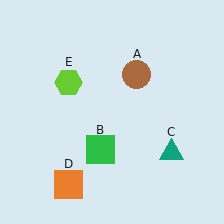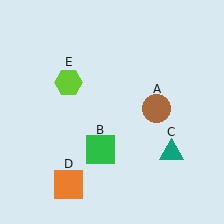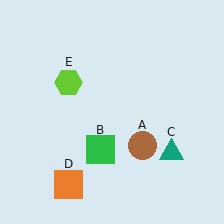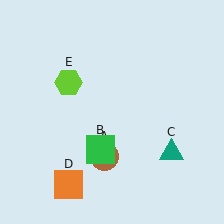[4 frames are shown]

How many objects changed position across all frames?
1 object changed position: brown circle (object A).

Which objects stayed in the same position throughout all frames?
Green square (object B) and teal triangle (object C) and orange square (object D) and lime hexagon (object E) remained stationary.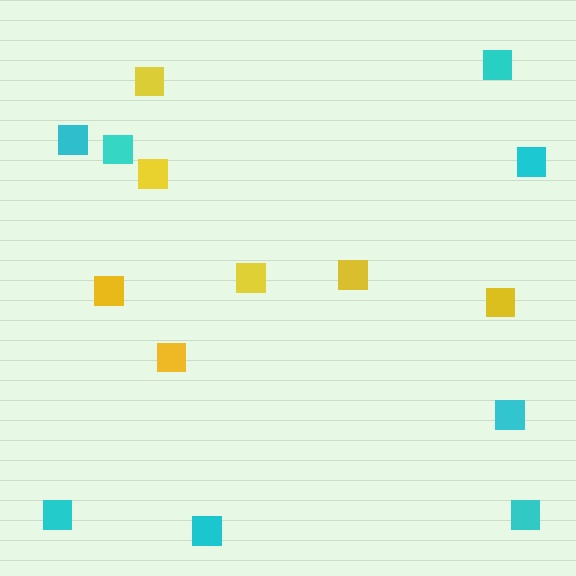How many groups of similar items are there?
There are 2 groups: one group of cyan squares (8) and one group of yellow squares (7).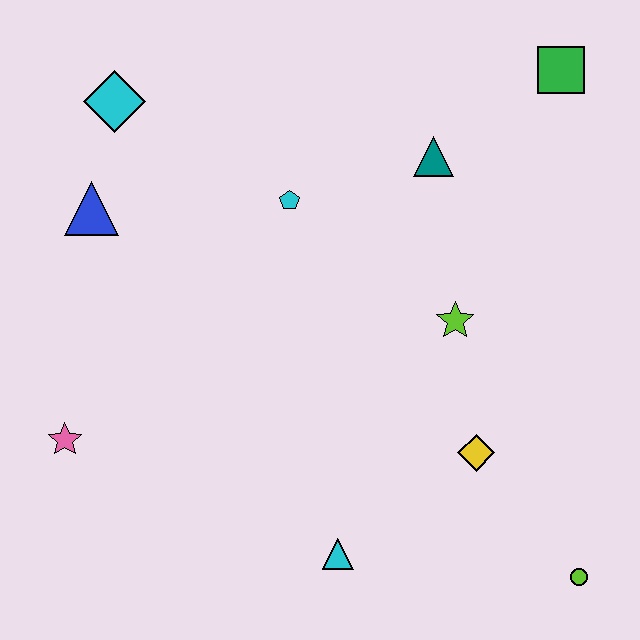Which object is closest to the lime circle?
The yellow diamond is closest to the lime circle.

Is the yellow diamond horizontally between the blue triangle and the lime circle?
Yes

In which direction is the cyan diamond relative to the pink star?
The cyan diamond is above the pink star.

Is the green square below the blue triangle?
No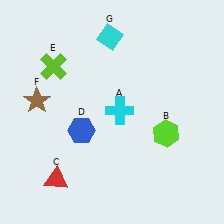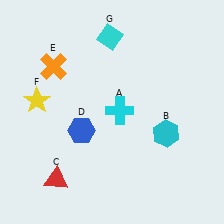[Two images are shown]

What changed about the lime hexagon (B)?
In Image 1, B is lime. In Image 2, it changed to cyan.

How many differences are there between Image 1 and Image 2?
There are 3 differences between the two images.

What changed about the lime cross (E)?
In Image 1, E is lime. In Image 2, it changed to orange.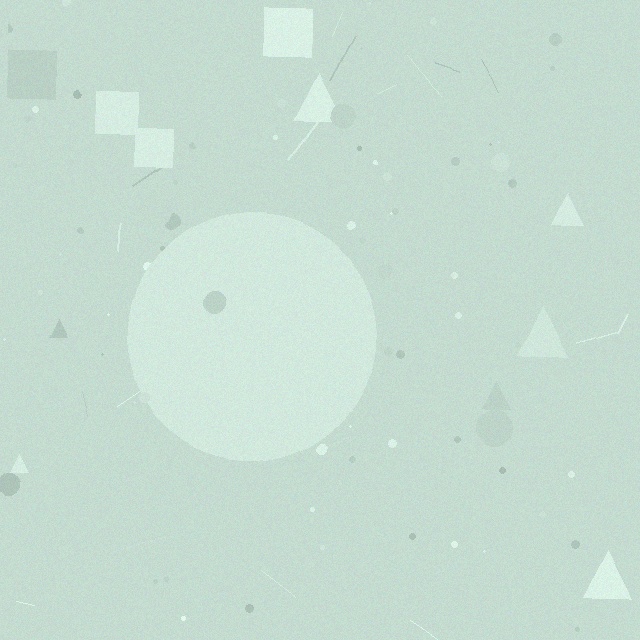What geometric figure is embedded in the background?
A circle is embedded in the background.